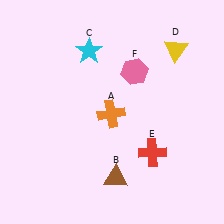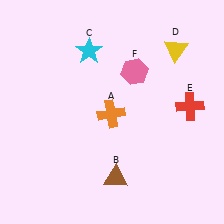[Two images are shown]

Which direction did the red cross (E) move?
The red cross (E) moved up.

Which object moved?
The red cross (E) moved up.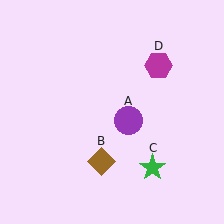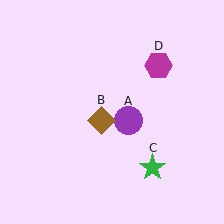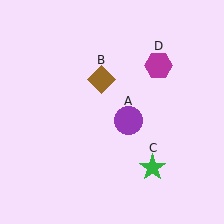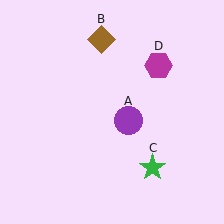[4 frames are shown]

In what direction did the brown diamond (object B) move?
The brown diamond (object B) moved up.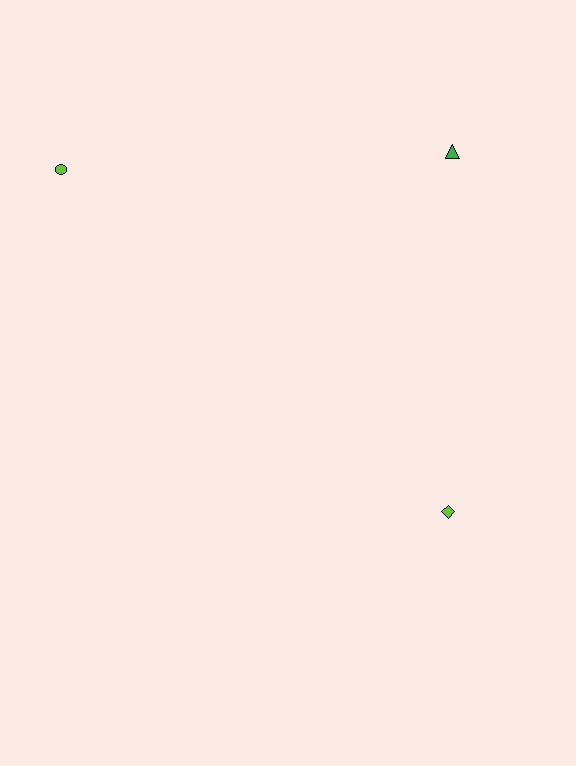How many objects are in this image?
There are 3 objects.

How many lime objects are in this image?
There are 2 lime objects.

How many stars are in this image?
There are no stars.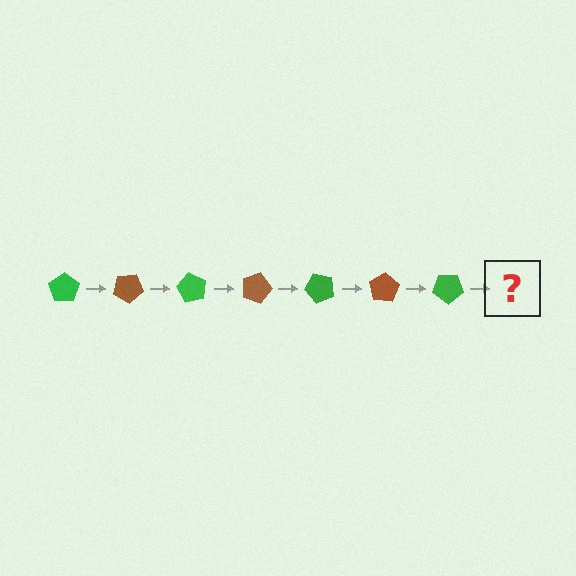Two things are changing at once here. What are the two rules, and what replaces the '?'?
The two rules are that it rotates 30 degrees each step and the color cycles through green and brown. The '?' should be a brown pentagon, rotated 210 degrees from the start.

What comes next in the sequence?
The next element should be a brown pentagon, rotated 210 degrees from the start.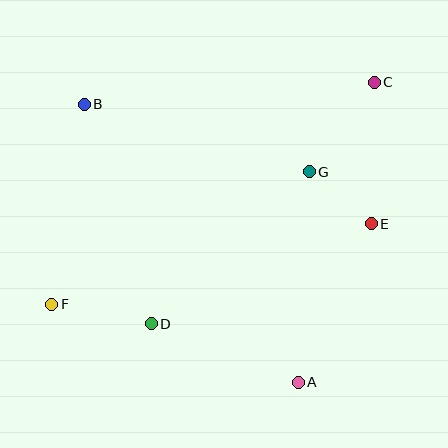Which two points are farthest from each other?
Points C and F are farthest from each other.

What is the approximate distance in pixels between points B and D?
The distance between B and D is approximately 230 pixels.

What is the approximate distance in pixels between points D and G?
The distance between D and G is approximately 220 pixels.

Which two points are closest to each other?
Points E and G are closest to each other.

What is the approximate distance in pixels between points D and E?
The distance between D and E is approximately 242 pixels.